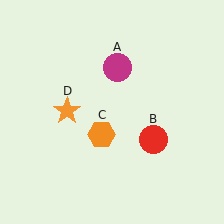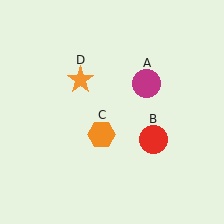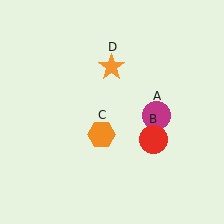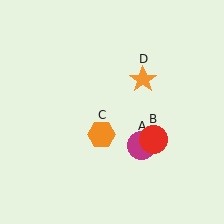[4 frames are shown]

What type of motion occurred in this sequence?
The magenta circle (object A), orange star (object D) rotated clockwise around the center of the scene.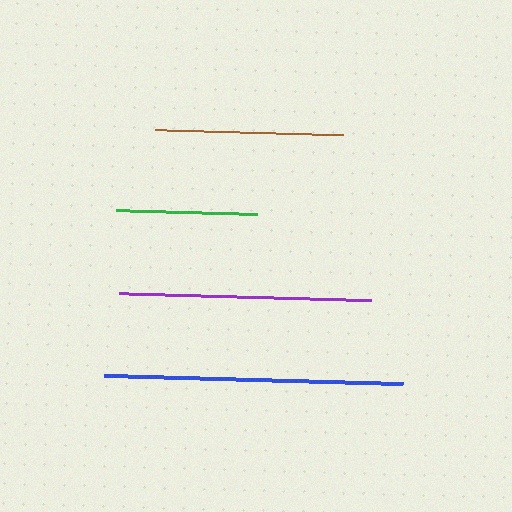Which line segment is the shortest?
The green line is the shortest at approximately 141 pixels.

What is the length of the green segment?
The green segment is approximately 141 pixels long.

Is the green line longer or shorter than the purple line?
The purple line is longer than the green line.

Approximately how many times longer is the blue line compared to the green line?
The blue line is approximately 2.1 times the length of the green line.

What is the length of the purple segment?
The purple segment is approximately 252 pixels long.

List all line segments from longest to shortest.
From longest to shortest: blue, purple, brown, green.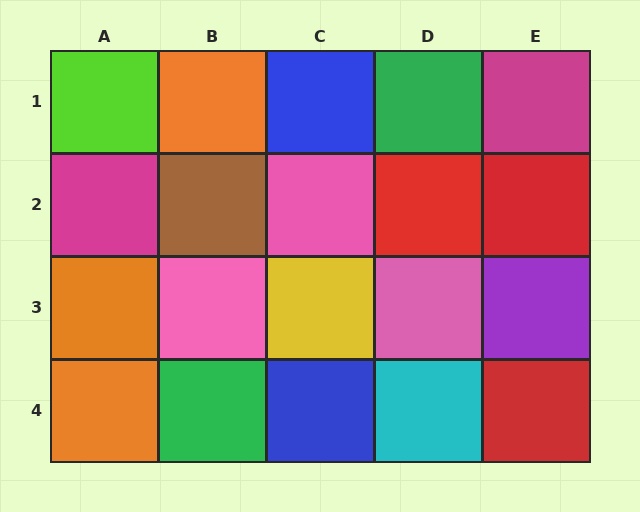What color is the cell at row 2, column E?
Red.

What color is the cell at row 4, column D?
Cyan.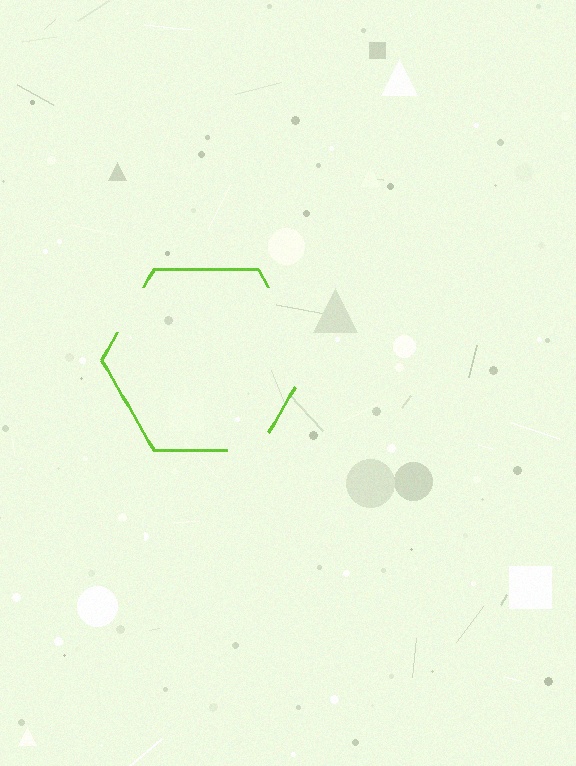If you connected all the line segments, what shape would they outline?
They would outline a hexagon.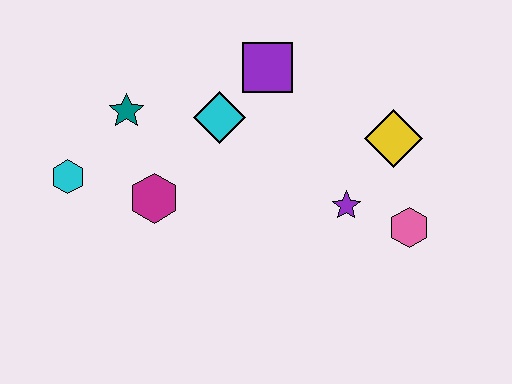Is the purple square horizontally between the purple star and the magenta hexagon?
Yes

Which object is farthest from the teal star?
The pink hexagon is farthest from the teal star.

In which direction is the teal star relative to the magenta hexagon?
The teal star is above the magenta hexagon.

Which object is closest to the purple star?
The pink hexagon is closest to the purple star.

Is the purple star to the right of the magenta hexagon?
Yes